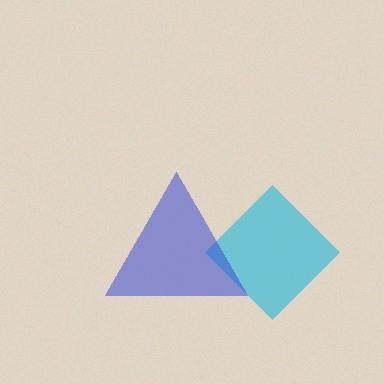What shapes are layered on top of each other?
The layered shapes are: a cyan diamond, a blue triangle.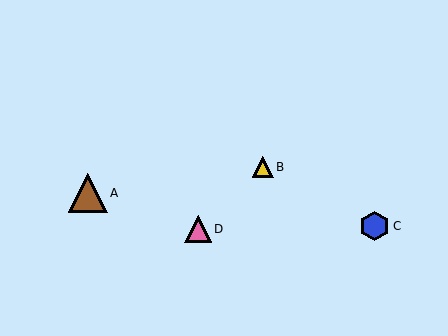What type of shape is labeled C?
Shape C is a blue hexagon.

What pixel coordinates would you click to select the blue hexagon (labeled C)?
Click at (375, 226) to select the blue hexagon C.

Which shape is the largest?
The brown triangle (labeled A) is the largest.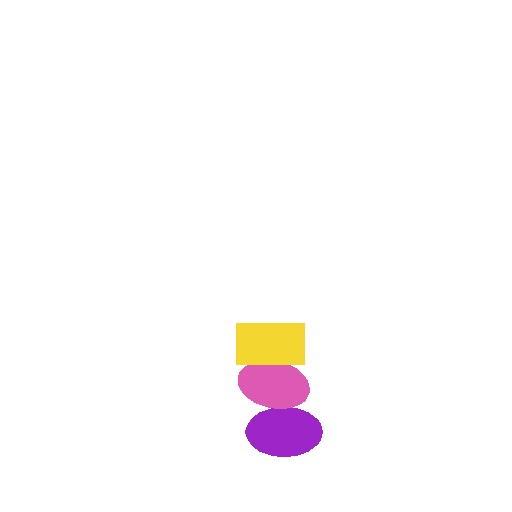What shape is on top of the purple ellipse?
The pink ellipse is on top of the purple ellipse.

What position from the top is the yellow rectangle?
The yellow rectangle is 1st from the top.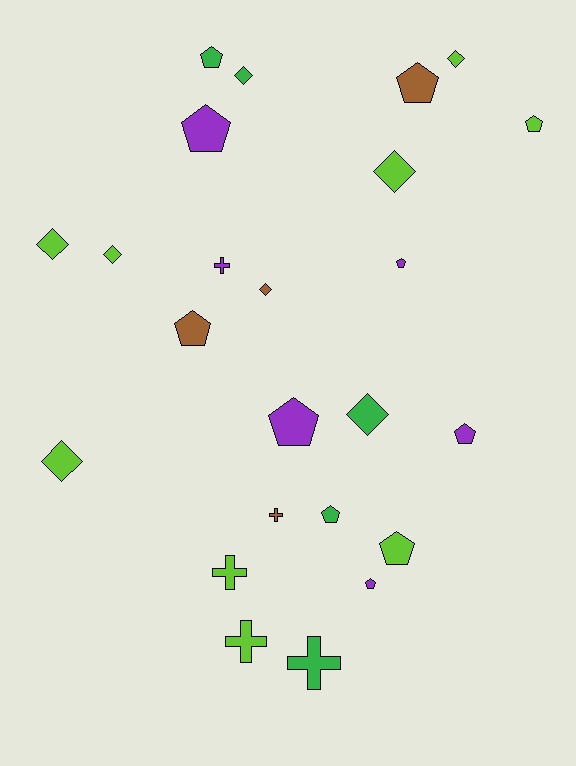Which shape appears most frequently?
Pentagon, with 11 objects.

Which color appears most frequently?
Lime, with 9 objects.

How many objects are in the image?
There are 24 objects.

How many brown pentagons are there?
There are 2 brown pentagons.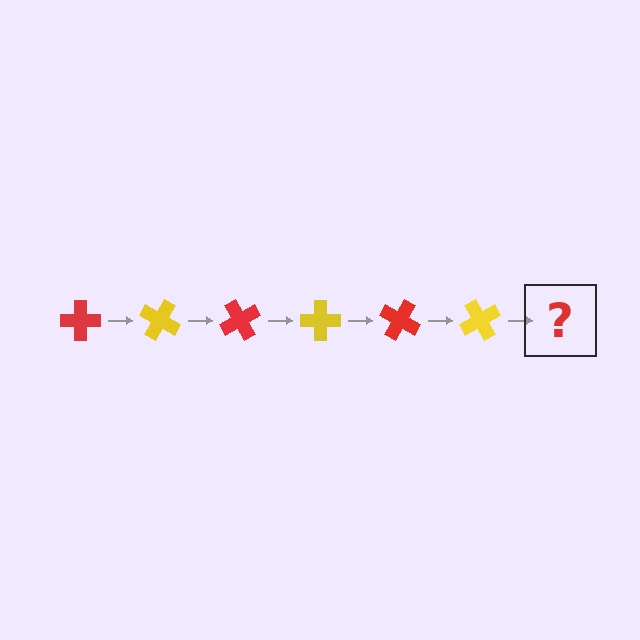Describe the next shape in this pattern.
It should be a red cross, rotated 180 degrees from the start.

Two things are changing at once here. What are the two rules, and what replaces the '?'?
The two rules are that it rotates 30 degrees each step and the color cycles through red and yellow. The '?' should be a red cross, rotated 180 degrees from the start.